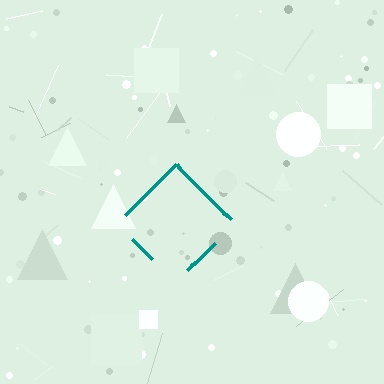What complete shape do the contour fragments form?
The contour fragments form a diamond.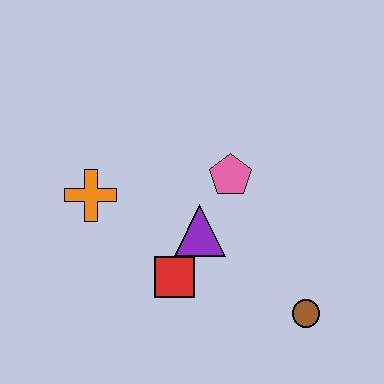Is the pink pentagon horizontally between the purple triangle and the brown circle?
Yes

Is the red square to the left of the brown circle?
Yes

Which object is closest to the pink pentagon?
The purple triangle is closest to the pink pentagon.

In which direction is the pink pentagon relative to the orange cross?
The pink pentagon is to the right of the orange cross.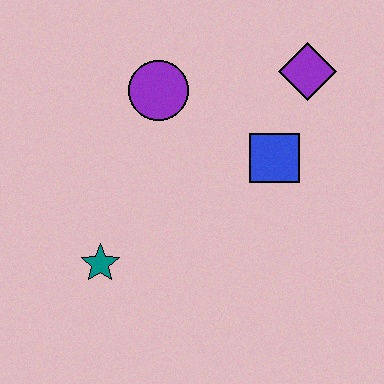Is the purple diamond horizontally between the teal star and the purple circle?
No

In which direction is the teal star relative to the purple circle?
The teal star is below the purple circle.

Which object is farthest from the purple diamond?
The teal star is farthest from the purple diamond.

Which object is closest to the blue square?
The purple diamond is closest to the blue square.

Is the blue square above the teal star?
Yes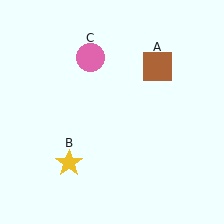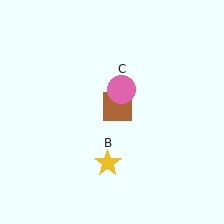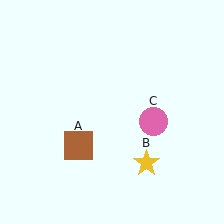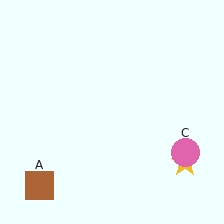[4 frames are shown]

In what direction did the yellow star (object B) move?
The yellow star (object B) moved right.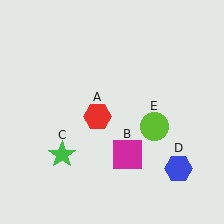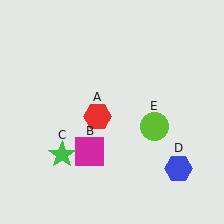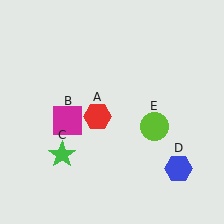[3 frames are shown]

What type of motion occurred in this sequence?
The magenta square (object B) rotated clockwise around the center of the scene.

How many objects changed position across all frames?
1 object changed position: magenta square (object B).